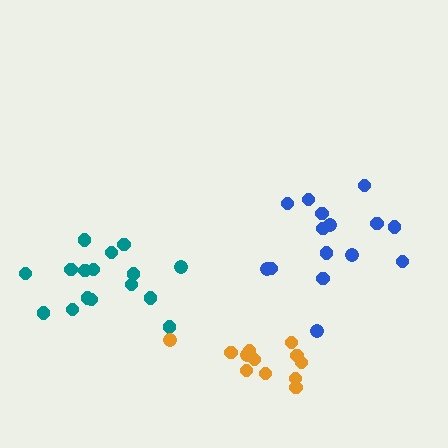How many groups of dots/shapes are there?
There are 3 groups.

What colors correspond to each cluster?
The clusters are colored: teal, blue, orange.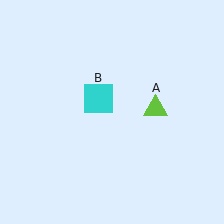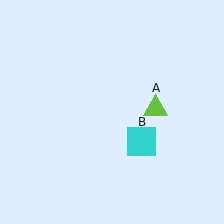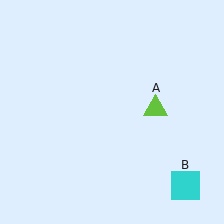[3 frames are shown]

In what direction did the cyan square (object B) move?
The cyan square (object B) moved down and to the right.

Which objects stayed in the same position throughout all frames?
Lime triangle (object A) remained stationary.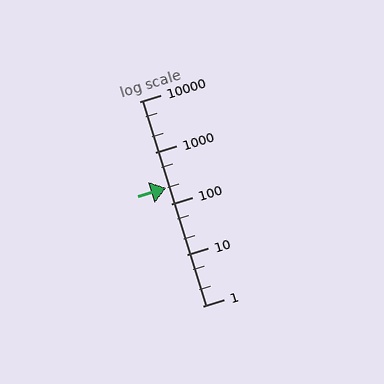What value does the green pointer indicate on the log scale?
The pointer indicates approximately 200.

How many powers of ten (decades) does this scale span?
The scale spans 4 decades, from 1 to 10000.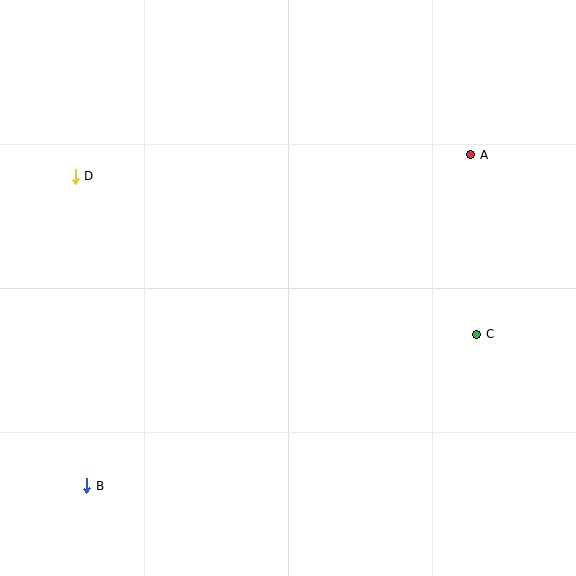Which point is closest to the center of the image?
Point C at (477, 334) is closest to the center.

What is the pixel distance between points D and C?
The distance between D and C is 432 pixels.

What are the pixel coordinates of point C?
Point C is at (477, 334).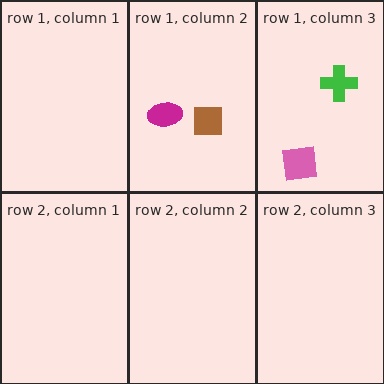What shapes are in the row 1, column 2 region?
The brown square, the magenta ellipse.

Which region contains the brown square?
The row 1, column 2 region.